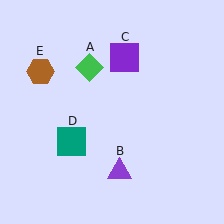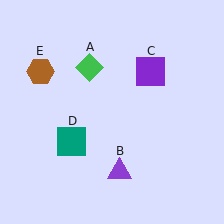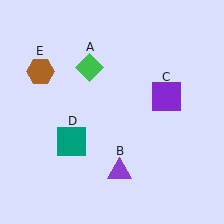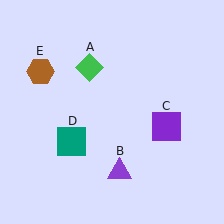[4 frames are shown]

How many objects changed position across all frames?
1 object changed position: purple square (object C).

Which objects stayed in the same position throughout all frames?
Green diamond (object A) and purple triangle (object B) and teal square (object D) and brown hexagon (object E) remained stationary.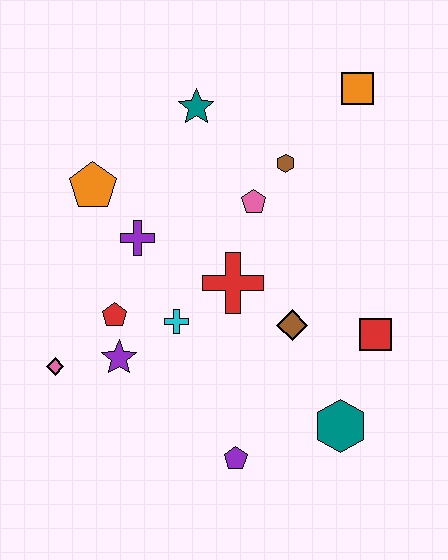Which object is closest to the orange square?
The brown hexagon is closest to the orange square.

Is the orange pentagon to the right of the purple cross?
No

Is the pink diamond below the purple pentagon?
No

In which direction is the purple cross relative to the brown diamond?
The purple cross is to the left of the brown diamond.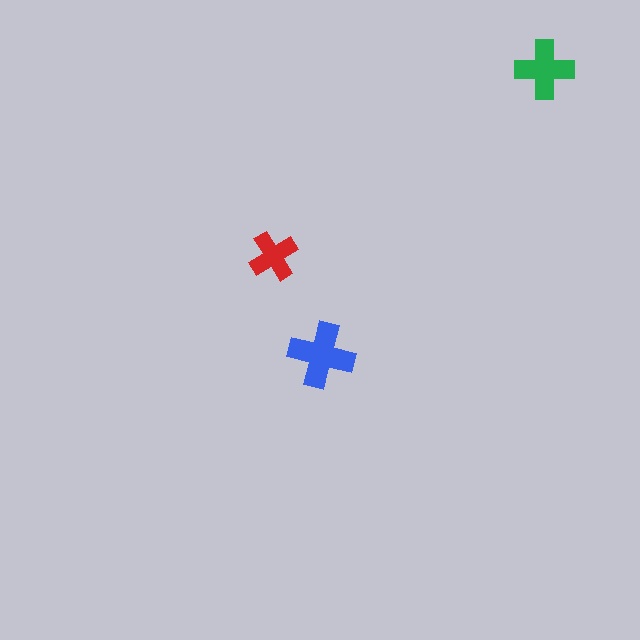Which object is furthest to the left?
The red cross is leftmost.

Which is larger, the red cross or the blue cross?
The blue one.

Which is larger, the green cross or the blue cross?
The blue one.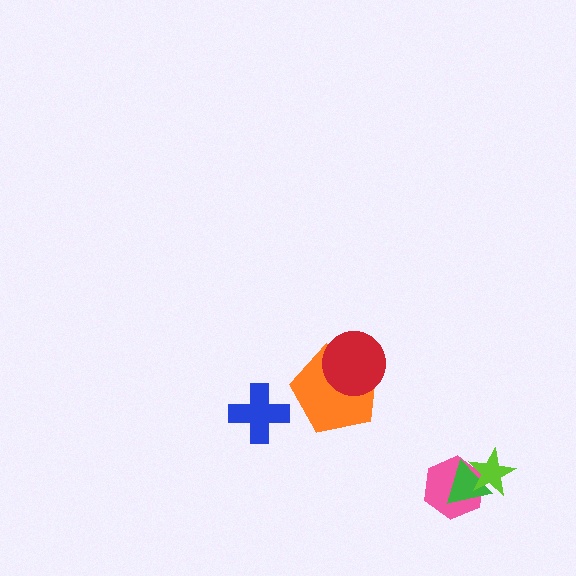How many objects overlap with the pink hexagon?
2 objects overlap with the pink hexagon.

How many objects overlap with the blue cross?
0 objects overlap with the blue cross.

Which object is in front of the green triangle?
The lime star is in front of the green triangle.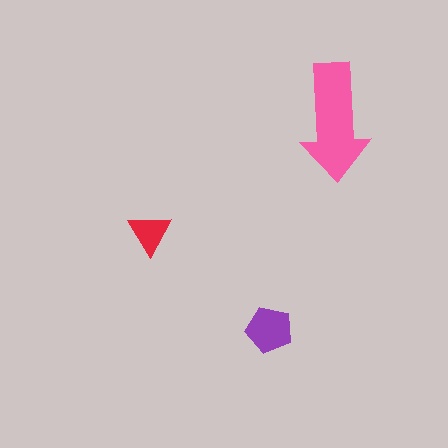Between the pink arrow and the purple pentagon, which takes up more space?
The pink arrow.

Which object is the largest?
The pink arrow.